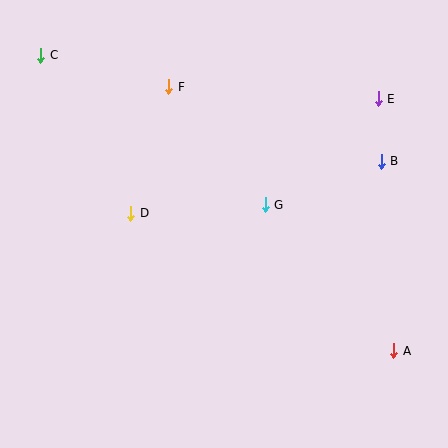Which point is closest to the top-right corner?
Point E is closest to the top-right corner.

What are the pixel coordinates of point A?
Point A is at (394, 351).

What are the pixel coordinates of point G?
Point G is at (265, 205).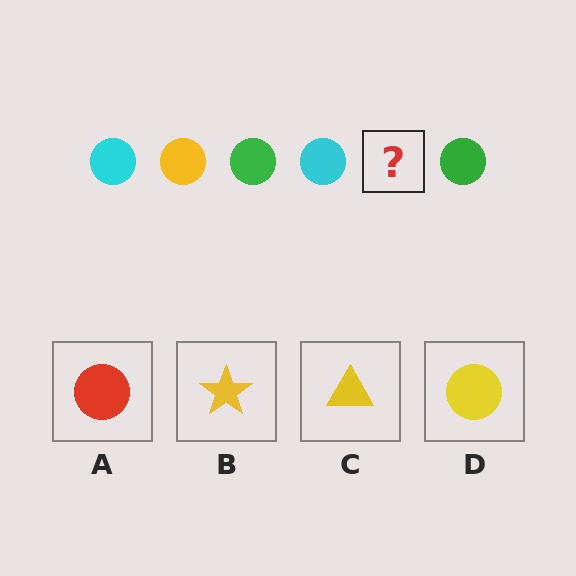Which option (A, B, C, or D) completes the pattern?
D.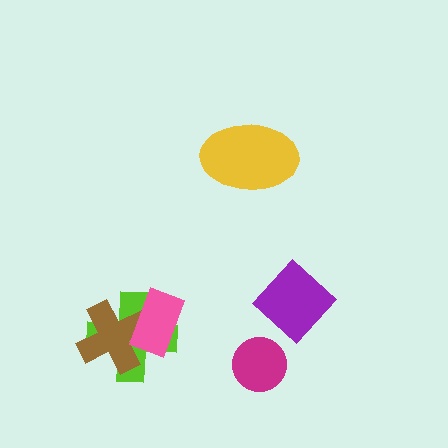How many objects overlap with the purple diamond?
0 objects overlap with the purple diamond.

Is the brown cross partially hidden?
Yes, it is partially covered by another shape.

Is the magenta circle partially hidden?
No, no other shape covers it.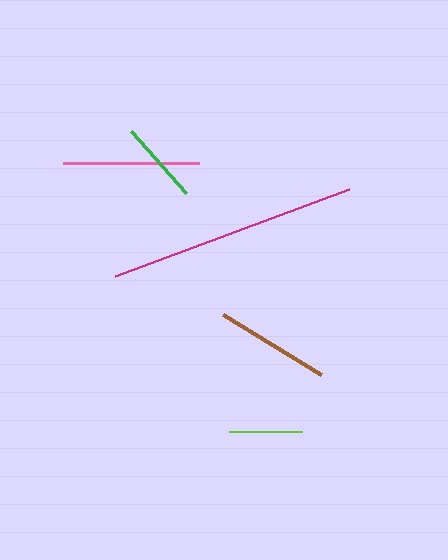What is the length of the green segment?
The green segment is approximately 83 pixels long.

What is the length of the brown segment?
The brown segment is approximately 115 pixels long.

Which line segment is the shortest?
The lime line is the shortest at approximately 73 pixels.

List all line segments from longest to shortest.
From longest to shortest: magenta, pink, brown, green, lime.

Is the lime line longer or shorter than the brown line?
The brown line is longer than the lime line.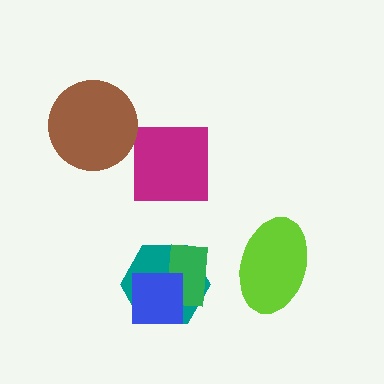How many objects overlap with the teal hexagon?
2 objects overlap with the teal hexagon.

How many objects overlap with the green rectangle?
2 objects overlap with the green rectangle.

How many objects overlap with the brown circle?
0 objects overlap with the brown circle.